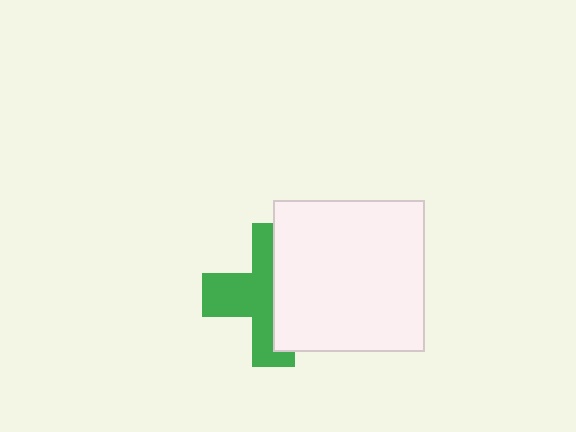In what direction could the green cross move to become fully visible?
The green cross could move left. That would shift it out from behind the white square entirely.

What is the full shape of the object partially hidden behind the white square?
The partially hidden object is a green cross.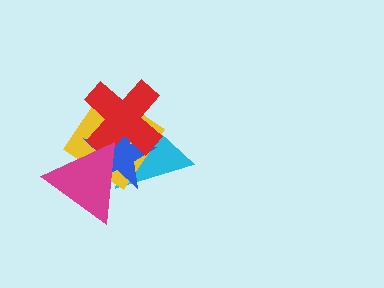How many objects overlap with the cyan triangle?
4 objects overlap with the cyan triangle.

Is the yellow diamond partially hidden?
Yes, it is partially covered by another shape.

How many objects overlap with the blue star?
4 objects overlap with the blue star.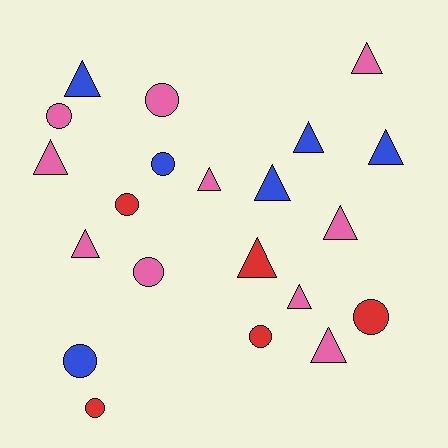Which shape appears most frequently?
Triangle, with 12 objects.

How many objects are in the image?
There are 21 objects.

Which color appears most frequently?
Pink, with 10 objects.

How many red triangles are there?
There is 1 red triangle.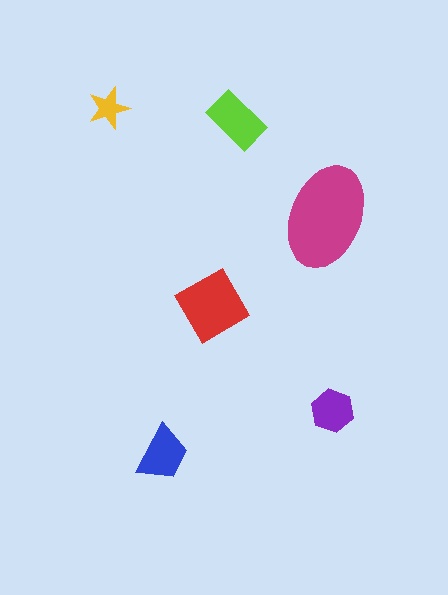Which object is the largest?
The magenta ellipse.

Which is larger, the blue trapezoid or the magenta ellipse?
The magenta ellipse.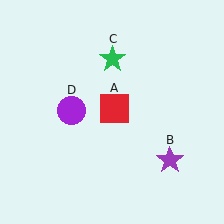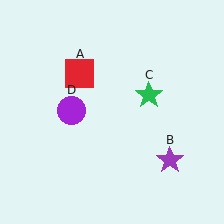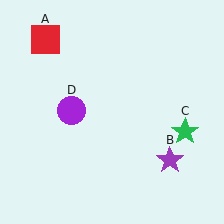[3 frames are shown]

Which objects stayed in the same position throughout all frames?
Purple star (object B) and purple circle (object D) remained stationary.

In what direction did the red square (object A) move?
The red square (object A) moved up and to the left.